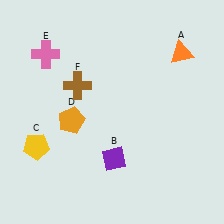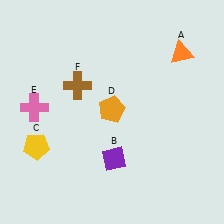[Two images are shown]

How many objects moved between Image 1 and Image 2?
2 objects moved between the two images.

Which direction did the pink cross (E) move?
The pink cross (E) moved down.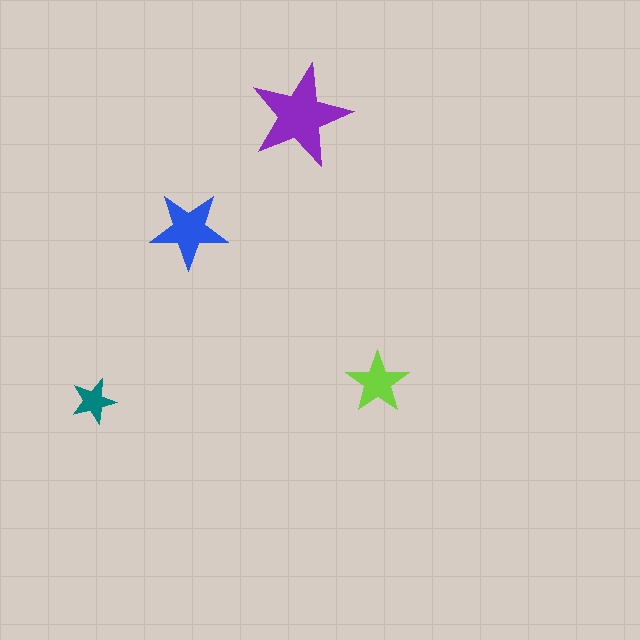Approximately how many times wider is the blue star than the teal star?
About 1.5 times wider.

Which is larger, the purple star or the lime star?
The purple one.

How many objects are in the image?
There are 4 objects in the image.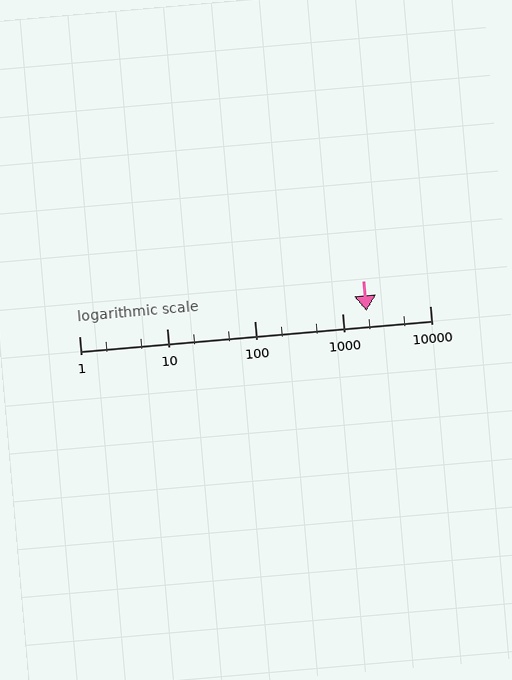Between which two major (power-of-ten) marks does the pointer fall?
The pointer is between 1000 and 10000.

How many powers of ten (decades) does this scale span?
The scale spans 4 decades, from 1 to 10000.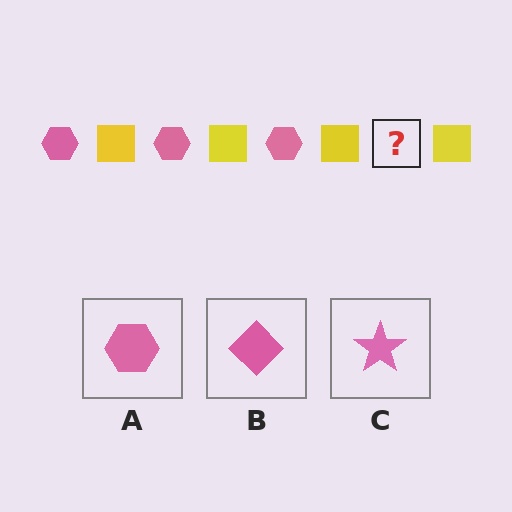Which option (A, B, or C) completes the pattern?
A.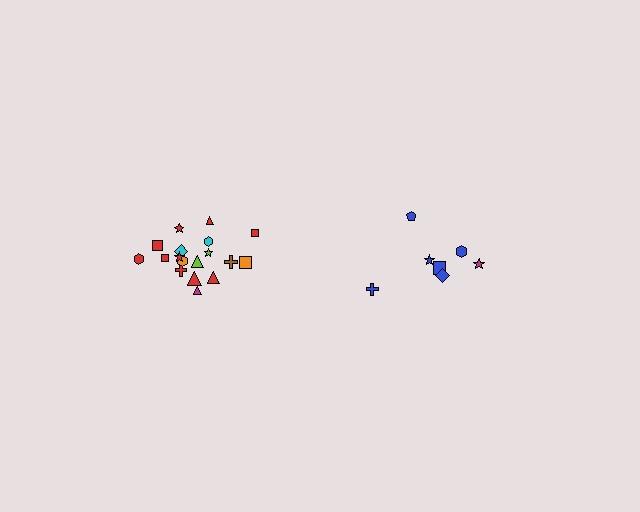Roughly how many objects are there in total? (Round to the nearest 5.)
Roughly 25 objects in total.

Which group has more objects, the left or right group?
The left group.